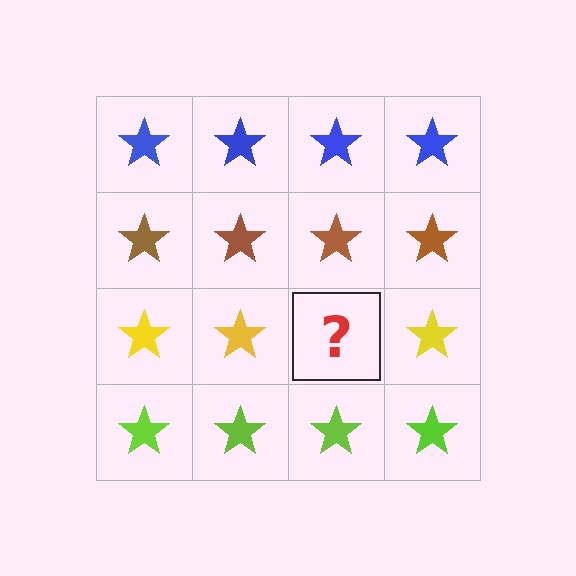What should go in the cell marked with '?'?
The missing cell should contain a yellow star.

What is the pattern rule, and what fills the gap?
The rule is that each row has a consistent color. The gap should be filled with a yellow star.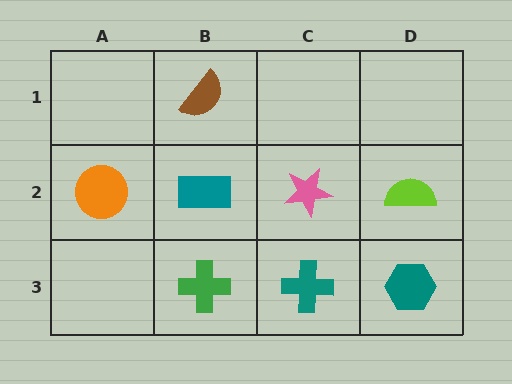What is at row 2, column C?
A pink star.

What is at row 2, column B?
A teal rectangle.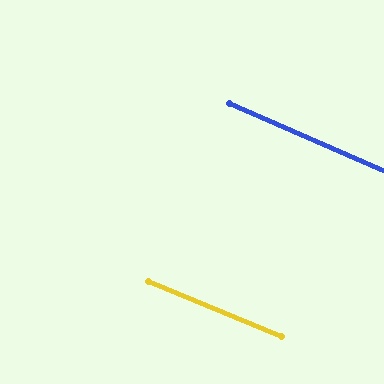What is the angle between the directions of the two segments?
Approximately 1 degree.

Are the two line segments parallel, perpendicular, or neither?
Parallel — their directions differ by only 1.4°.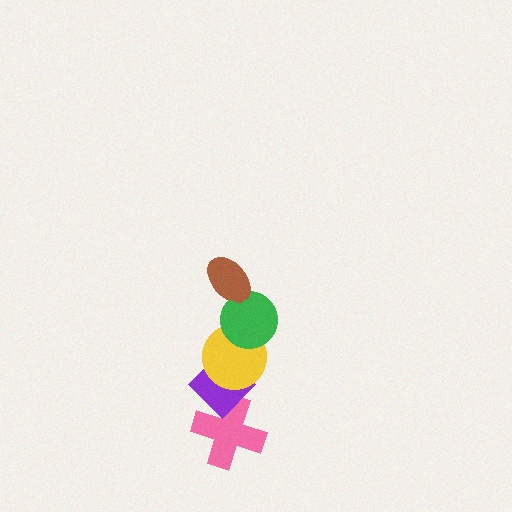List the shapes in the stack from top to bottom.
From top to bottom: the brown ellipse, the green circle, the yellow circle, the purple diamond, the pink cross.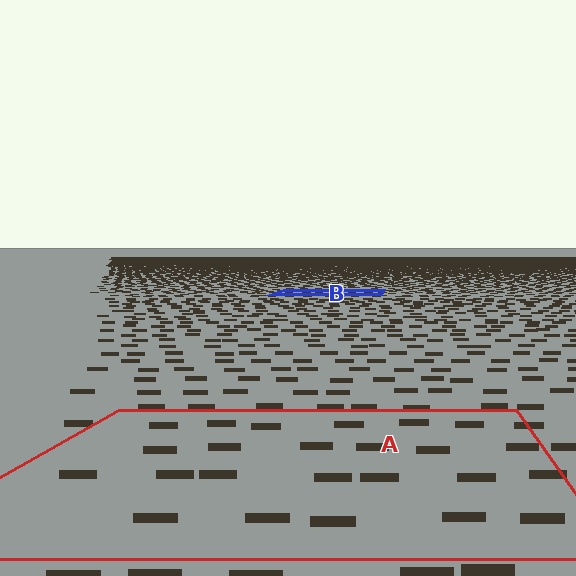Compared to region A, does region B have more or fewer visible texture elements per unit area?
Region B has more texture elements per unit area — they are packed more densely because it is farther away.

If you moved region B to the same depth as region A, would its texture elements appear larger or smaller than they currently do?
They would appear larger. At a closer depth, the same texture elements are projected at a bigger on-screen size.